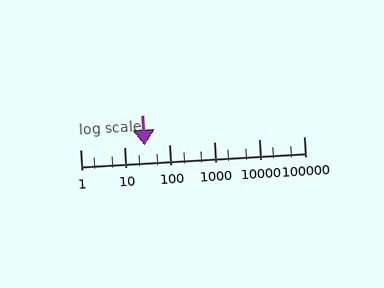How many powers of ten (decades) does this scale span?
The scale spans 5 decades, from 1 to 100000.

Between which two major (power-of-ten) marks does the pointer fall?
The pointer is between 10 and 100.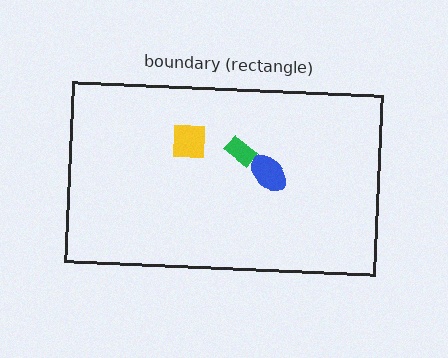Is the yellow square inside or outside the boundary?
Inside.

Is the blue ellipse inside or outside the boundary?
Inside.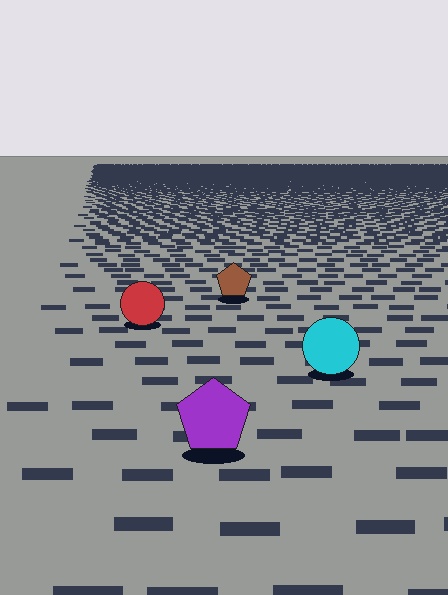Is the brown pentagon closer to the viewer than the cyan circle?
No. The cyan circle is closer — you can tell from the texture gradient: the ground texture is coarser near it.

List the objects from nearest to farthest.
From nearest to farthest: the purple pentagon, the cyan circle, the red circle, the brown pentagon.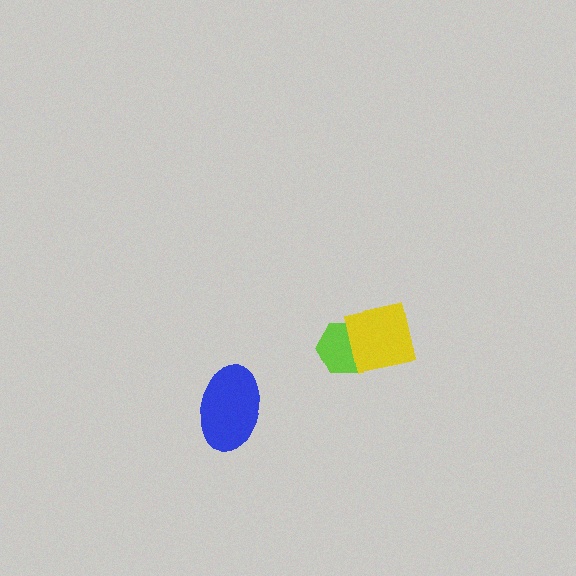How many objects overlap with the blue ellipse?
0 objects overlap with the blue ellipse.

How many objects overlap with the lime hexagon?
1 object overlaps with the lime hexagon.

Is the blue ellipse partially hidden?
No, no other shape covers it.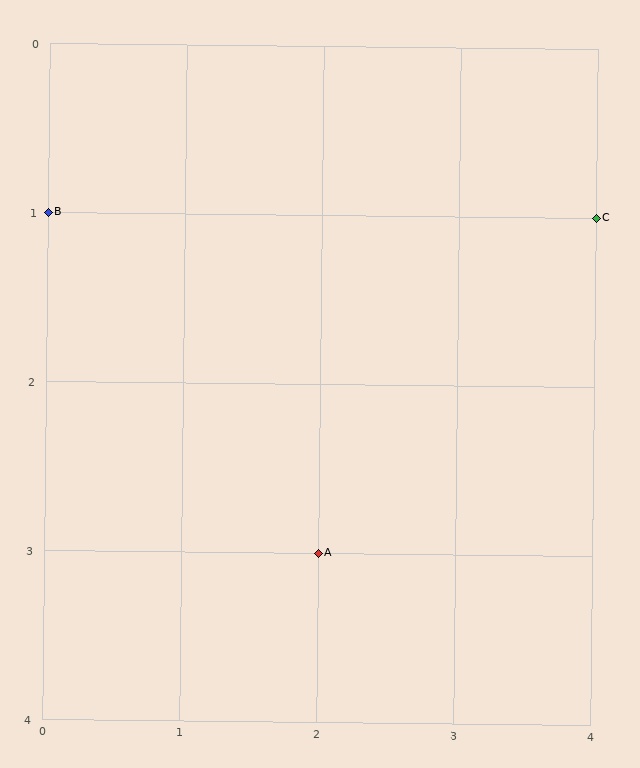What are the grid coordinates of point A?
Point A is at grid coordinates (2, 3).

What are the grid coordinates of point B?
Point B is at grid coordinates (0, 1).